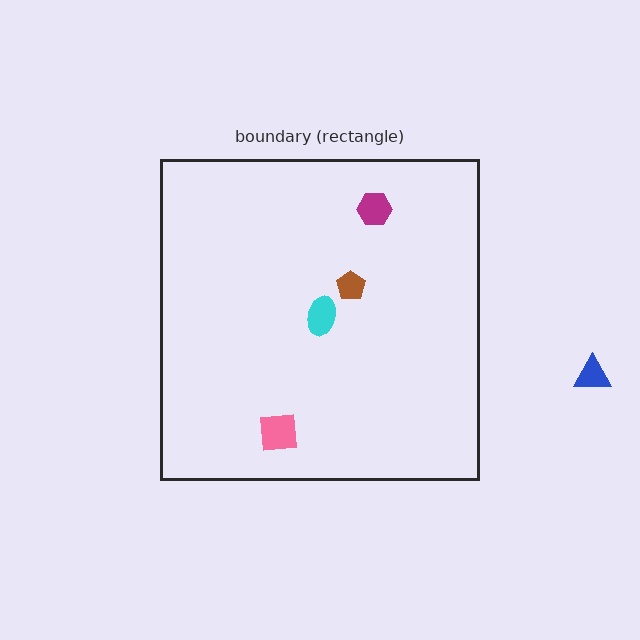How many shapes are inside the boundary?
4 inside, 1 outside.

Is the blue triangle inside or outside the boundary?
Outside.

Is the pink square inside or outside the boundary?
Inside.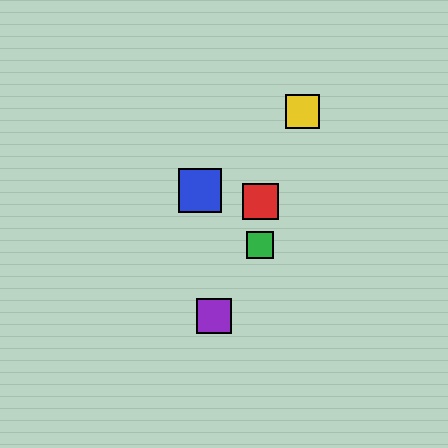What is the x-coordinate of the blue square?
The blue square is at x≈200.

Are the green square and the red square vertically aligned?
Yes, both are at x≈260.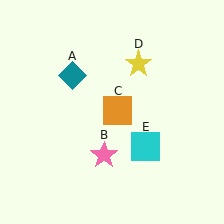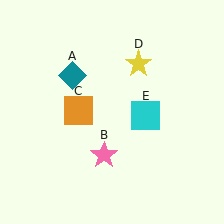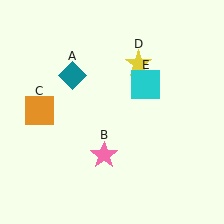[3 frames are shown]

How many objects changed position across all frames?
2 objects changed position: orange square (object C), cyan square (object E).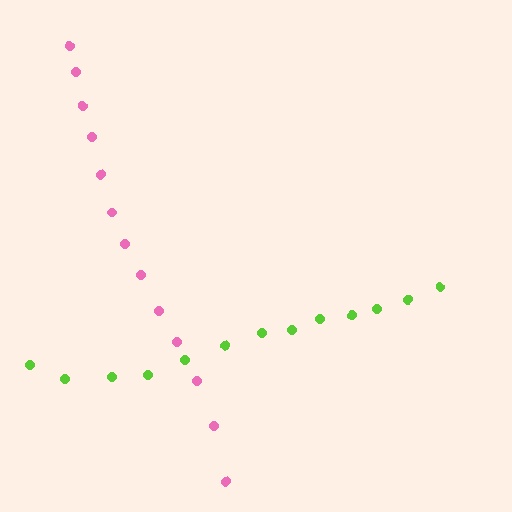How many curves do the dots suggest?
There are 2 distinct paths.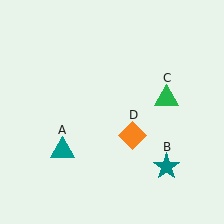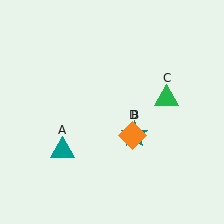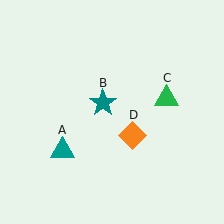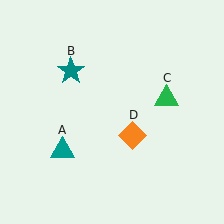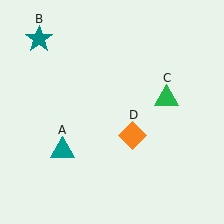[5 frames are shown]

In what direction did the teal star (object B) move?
The teal star (object B) moved up and to the left.